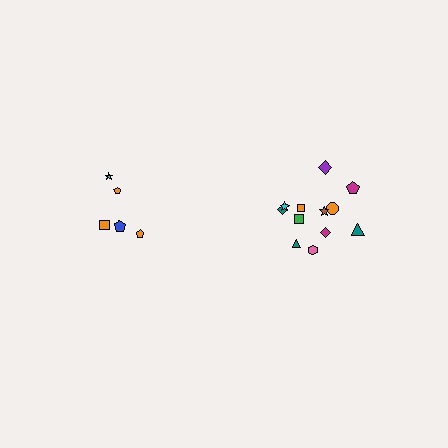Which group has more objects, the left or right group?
The right group.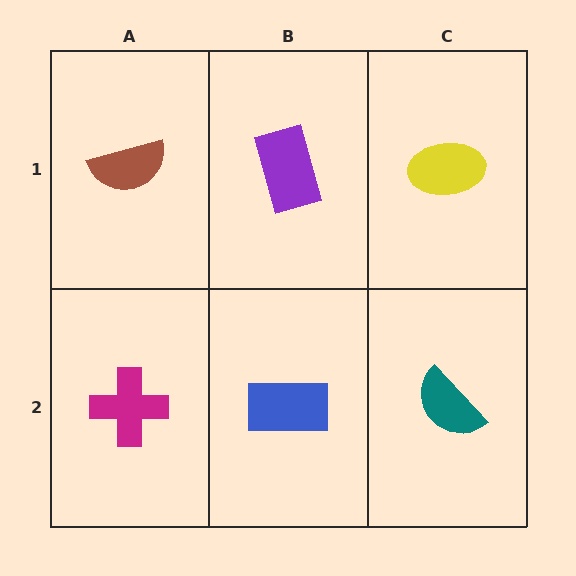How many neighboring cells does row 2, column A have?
2.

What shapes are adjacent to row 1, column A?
A magenta cross (row 2, column A), a purple rectangle (row 1, column B).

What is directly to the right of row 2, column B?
A teal semicircle.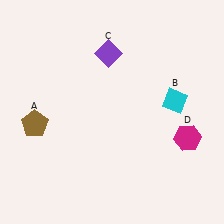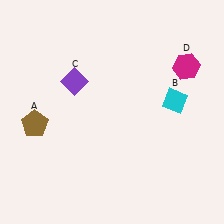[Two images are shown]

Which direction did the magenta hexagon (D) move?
The magenta hexagon (D) moved up.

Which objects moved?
The objects that moved are: the purple diamond (C), the magenta hexagon (D).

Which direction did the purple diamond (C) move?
The purple diamond (C) moved left.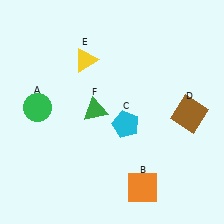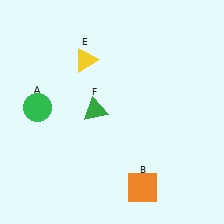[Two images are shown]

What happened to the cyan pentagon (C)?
The cyan pentagon (C) was removed in Image 2. It was in the bottom-right area of Image 1.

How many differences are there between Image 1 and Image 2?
There are 2 differences between the two images.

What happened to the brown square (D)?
The brown square (D) was removed in Image 2. It was in the bottom-right area of Image 1.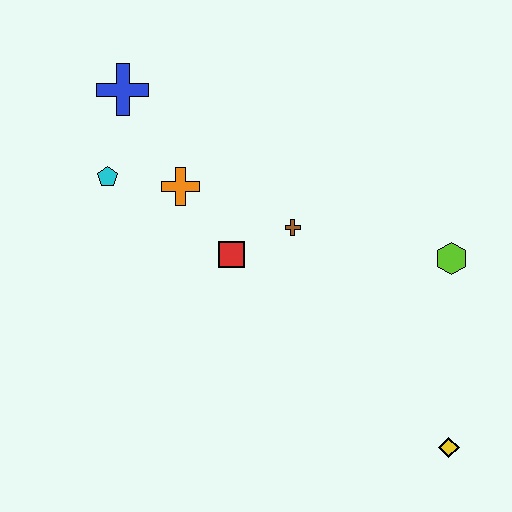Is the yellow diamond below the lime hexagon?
Yes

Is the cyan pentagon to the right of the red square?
No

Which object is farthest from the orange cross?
The yellow diamond is farthest from the orange cross.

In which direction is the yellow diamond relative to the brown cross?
The yellow diamond is below the brown cross.